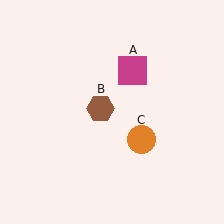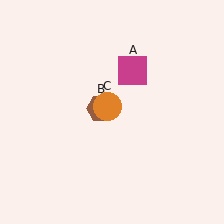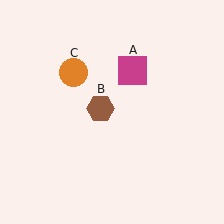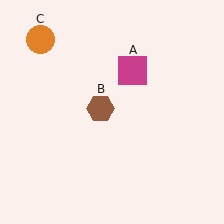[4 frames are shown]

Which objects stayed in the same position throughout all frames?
Magenta square (object A) and brown hexagon (object B) remained stationary.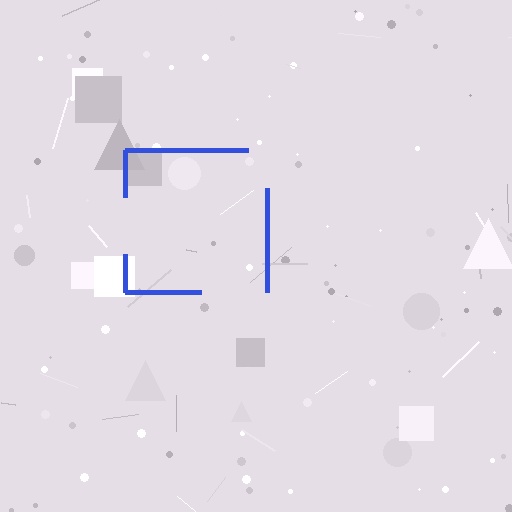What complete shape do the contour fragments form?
The contour fragments form a square.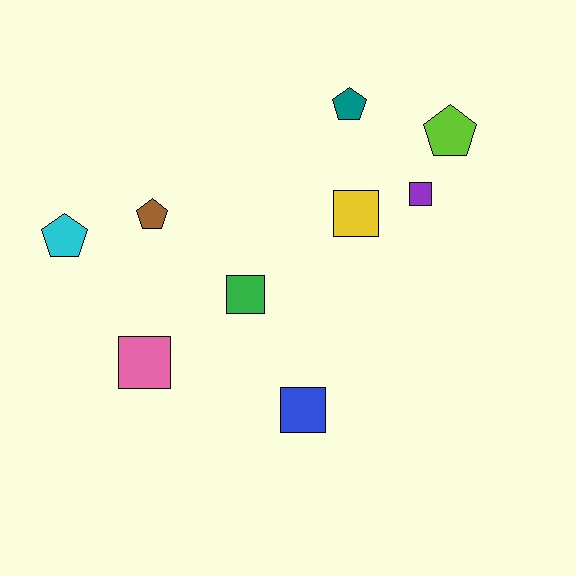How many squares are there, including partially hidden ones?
There are 5 squares.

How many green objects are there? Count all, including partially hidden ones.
There is 1 green object.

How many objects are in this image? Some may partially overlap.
There are 9 objects.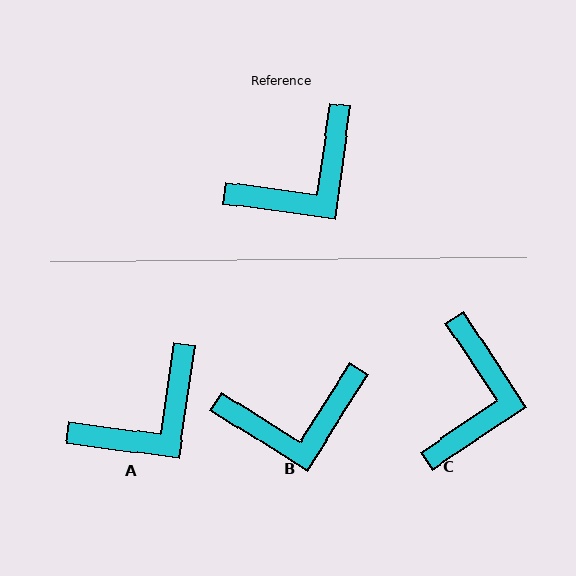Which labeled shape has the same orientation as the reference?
A.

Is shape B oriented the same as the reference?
No, it is off by about 24 degrees.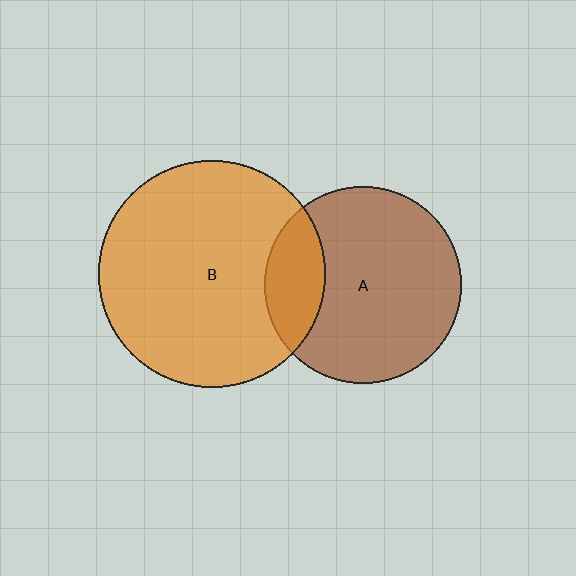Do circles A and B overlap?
Yes.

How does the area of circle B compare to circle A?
Approximately 1.3 times.